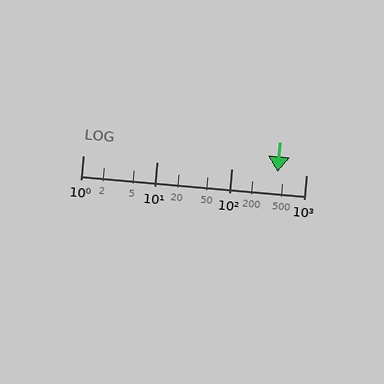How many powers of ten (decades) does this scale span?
The scale spans 3 decades, from 1 to 1000.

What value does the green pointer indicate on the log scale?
The pointer indicates approximately 420.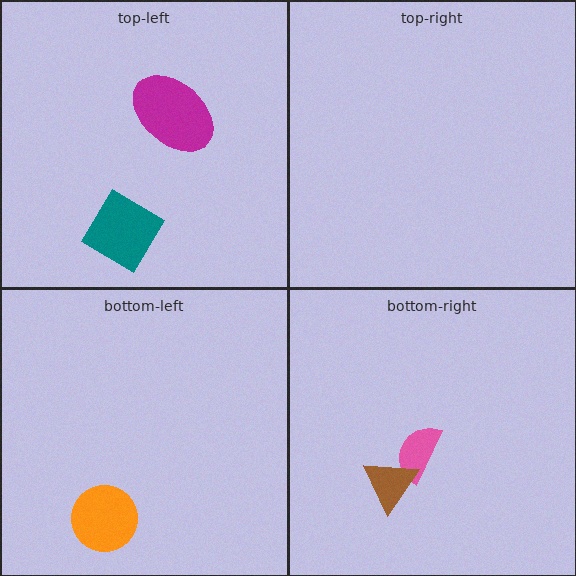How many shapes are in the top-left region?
2.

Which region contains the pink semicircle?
The bottom-right region.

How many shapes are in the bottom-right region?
2.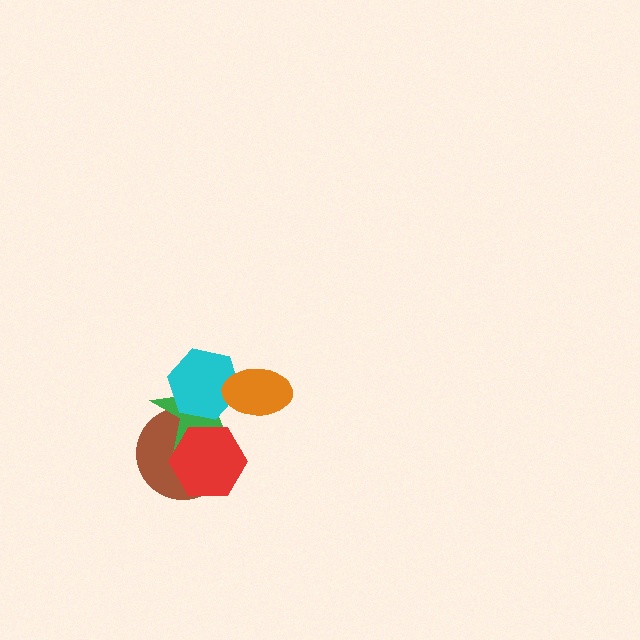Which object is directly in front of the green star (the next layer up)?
The cyan hexagon is directly in front of the green star.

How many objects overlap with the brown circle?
3 objects overlap with the brown circle.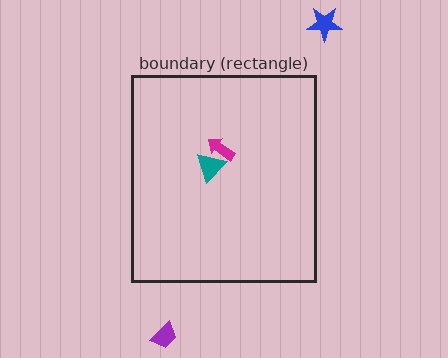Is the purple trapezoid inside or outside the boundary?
Outside.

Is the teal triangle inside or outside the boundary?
Inside.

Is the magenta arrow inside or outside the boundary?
Inside.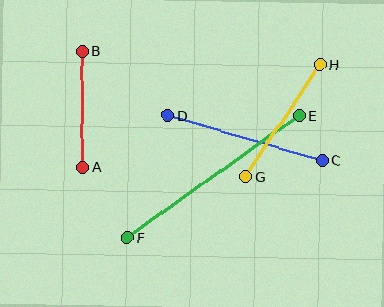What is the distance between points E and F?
The distance is approximately 211 pixels.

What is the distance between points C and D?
The distance is approximately 161 pixels.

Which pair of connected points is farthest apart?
Points E and F are farthest apart.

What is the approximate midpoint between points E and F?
The midpoint is at approximately (213, 177) pixels.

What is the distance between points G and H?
The distance is approximately 134 pixels.